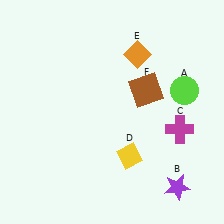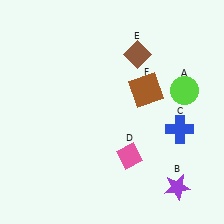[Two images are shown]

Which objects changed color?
C changed from magenta to blue. D changed from yellow to pink. E changed from orange to brown.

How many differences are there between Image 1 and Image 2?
There are 3 differences between the two images.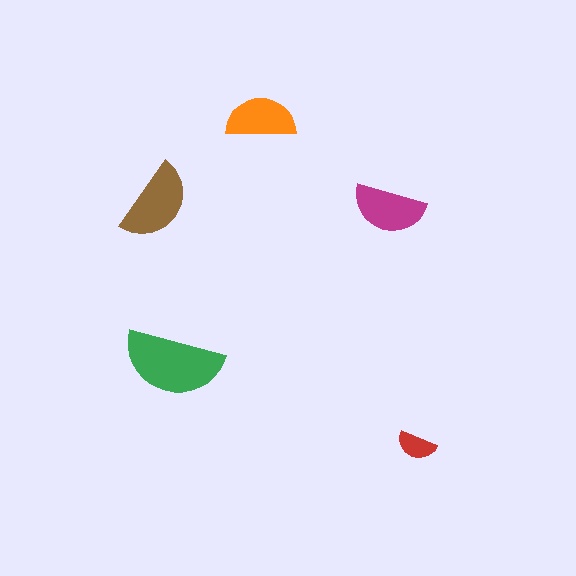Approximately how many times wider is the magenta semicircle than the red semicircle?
About 2 times wider.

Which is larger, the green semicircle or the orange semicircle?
The green one.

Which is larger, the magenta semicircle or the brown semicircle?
The brown one.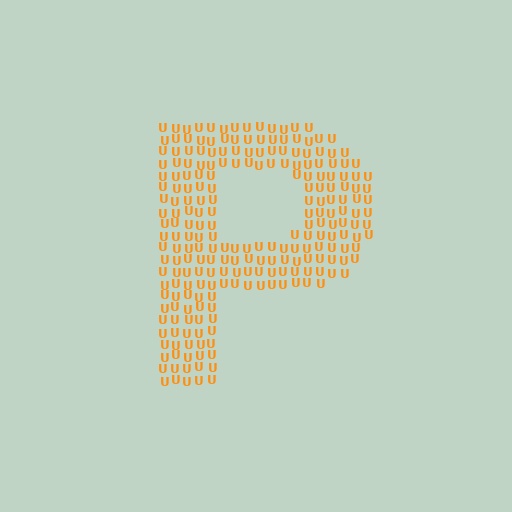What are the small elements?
The small elements are letter U's.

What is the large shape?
The large shape is the letter P.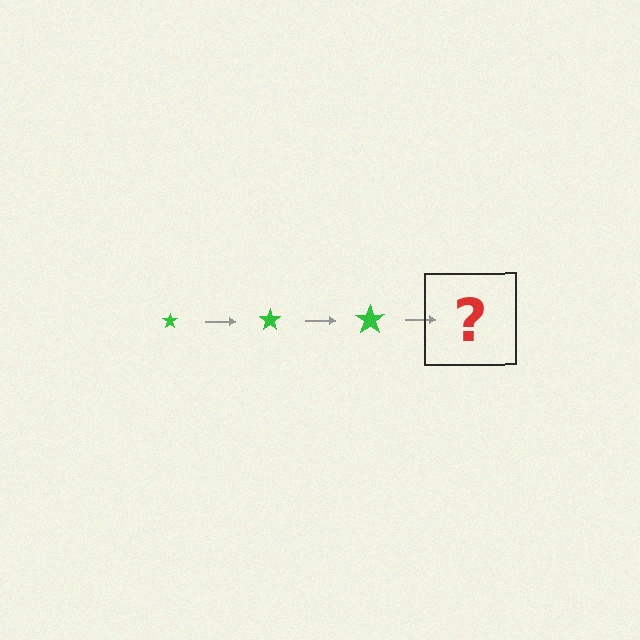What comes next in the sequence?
The next element should be a green star, larger than the previous one.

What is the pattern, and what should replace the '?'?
The pattern is that the star gets progressively larger each step. The '?' should be a green star, larger than the previous one.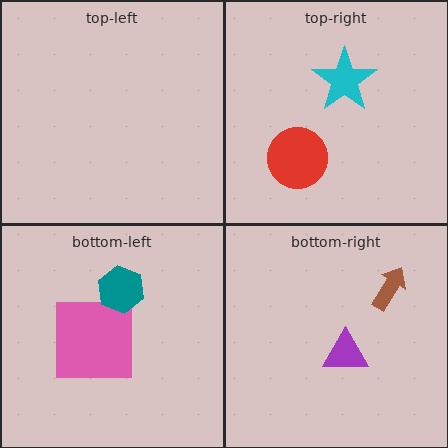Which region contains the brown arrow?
The bottom-right region.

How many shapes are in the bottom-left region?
2.